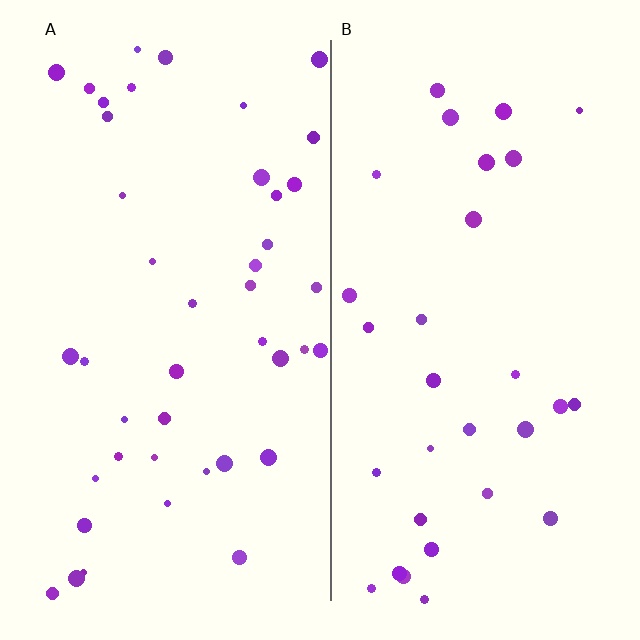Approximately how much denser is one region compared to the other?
Approximately 1.4× — region A over region B.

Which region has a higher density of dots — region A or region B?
A (the left).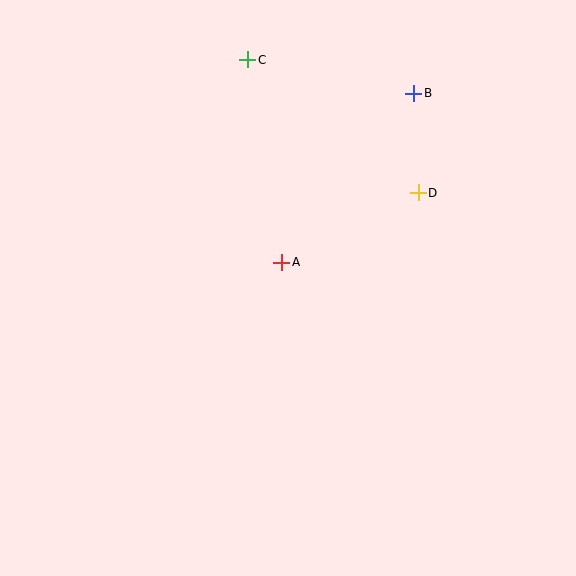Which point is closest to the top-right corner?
Point B is closest to the top-right corner.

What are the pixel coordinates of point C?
Point C is at (248, 60).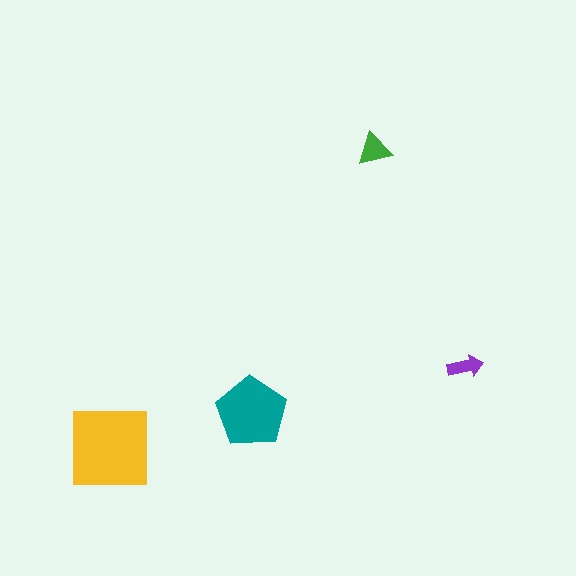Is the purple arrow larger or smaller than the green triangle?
Smaller.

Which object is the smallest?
The purple arrow.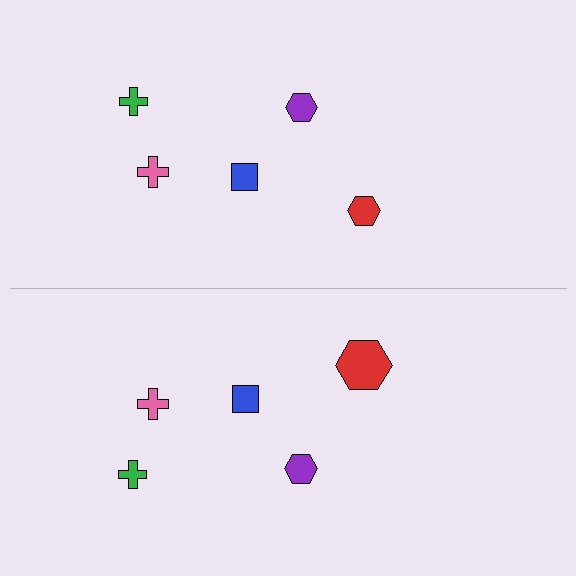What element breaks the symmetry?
The red hexagon on the bottom side has a different size than its mirror counterpart.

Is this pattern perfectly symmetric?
No, the pattern is not perfectly symmetric. The red hexagon on the bottom side has a different size than its mirror counterpart.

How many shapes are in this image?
There are 10 shapes in this image.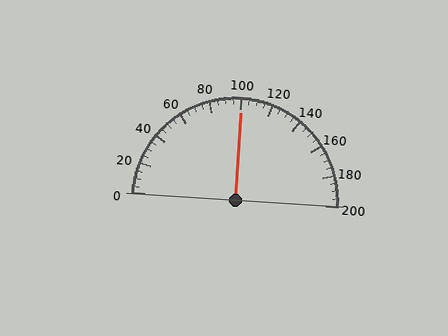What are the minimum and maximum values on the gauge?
The gauge ranges from 0 to 200.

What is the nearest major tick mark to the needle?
The nearest major tick mark is 100.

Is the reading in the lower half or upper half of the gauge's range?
The reading is in the upper half of the range (0 to 200).